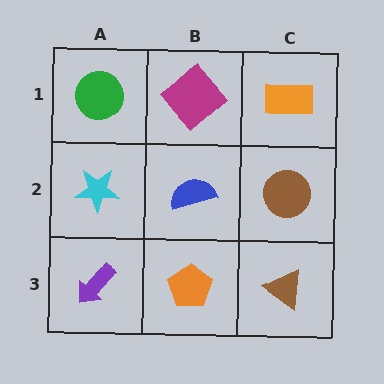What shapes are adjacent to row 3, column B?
A blue semicircle (row 2, column B), a purple arrow (row 3, column A), a brown triangle (row 3, column C).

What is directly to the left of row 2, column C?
A blue semicircle.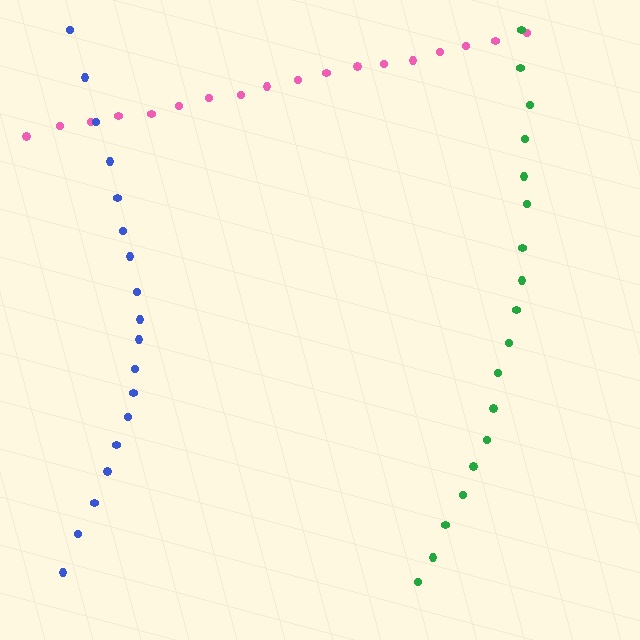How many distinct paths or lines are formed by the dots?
There are 3 distinct paths.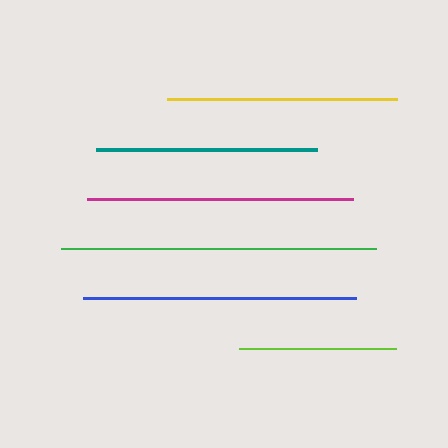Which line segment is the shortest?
The lime line is the shortest at approximately 157 pixels.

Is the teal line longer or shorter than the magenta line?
The magenta line is longer than the teal line.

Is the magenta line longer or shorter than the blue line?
The blue line is longer than the magenta line.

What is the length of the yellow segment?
The yellow segment is approximately 230 pixels long.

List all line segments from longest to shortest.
From longest to shortest: green, blue, magenta, yellow, teal, lime.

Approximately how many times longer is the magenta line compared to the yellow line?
The magenta line is approximately 1.2 times the length of the yellow line.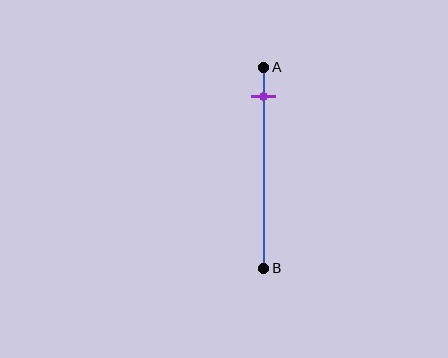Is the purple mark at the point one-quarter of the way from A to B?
No, the mark is at about 15% from A, not at the 25% one-quarter point.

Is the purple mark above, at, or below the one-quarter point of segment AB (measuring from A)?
The purple mark is above the one-quarter point of segment AB.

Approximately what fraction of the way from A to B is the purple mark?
The purple mark is approximately 15% of the way from A to B.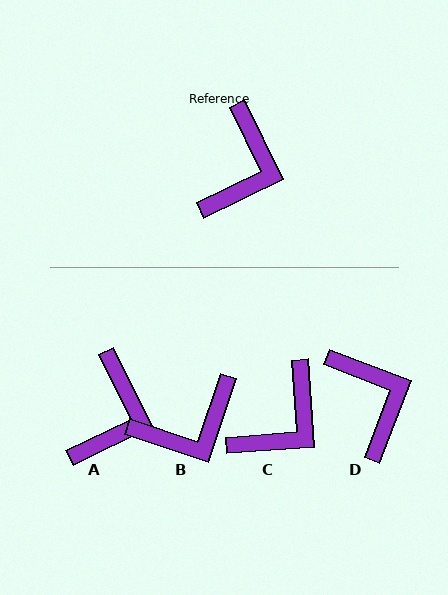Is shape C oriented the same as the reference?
No, it is off by about 22 degrees.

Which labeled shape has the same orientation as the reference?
A.